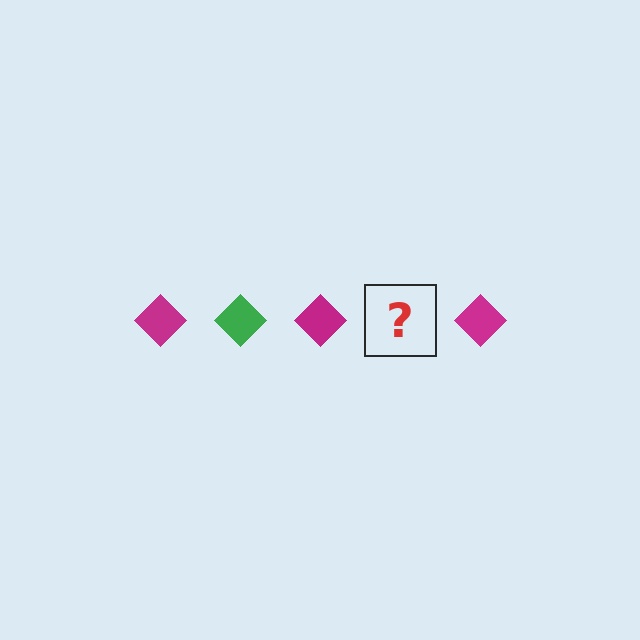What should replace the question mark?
The question mark should be replaced with a green diamond.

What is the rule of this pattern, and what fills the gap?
The rule is that the pattern cycles through magenta, green diamonds. The gap should be filled with a green diamond.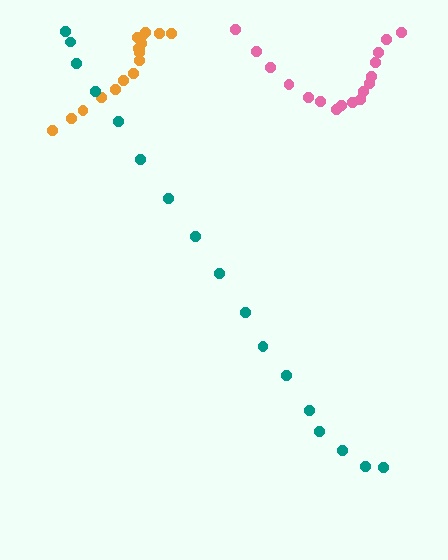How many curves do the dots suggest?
There are 3 distinct paths.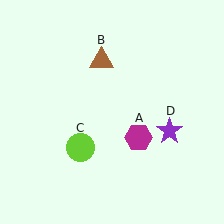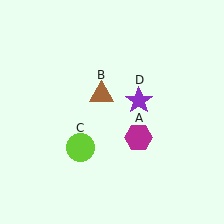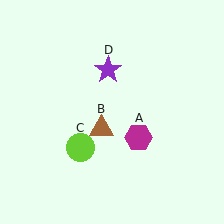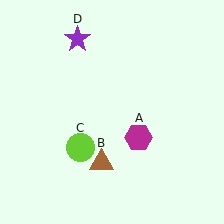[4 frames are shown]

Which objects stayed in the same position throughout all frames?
Magenta hexagon (object A) and lime circle (object C) remained stationary.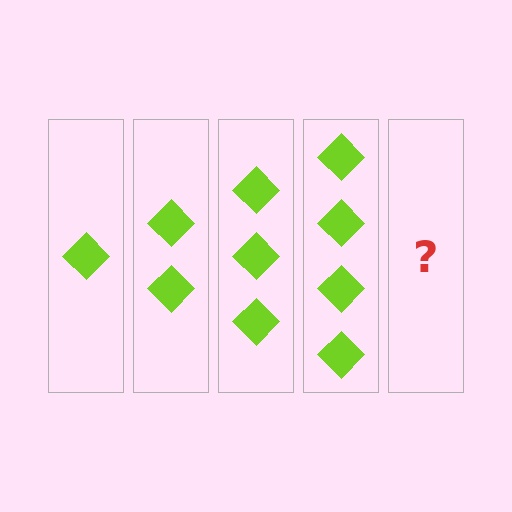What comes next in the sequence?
The next element should be 5 diamonds.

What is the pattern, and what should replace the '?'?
The pattern is that each step adds one more diamond. The '?' should be 5 diamonds.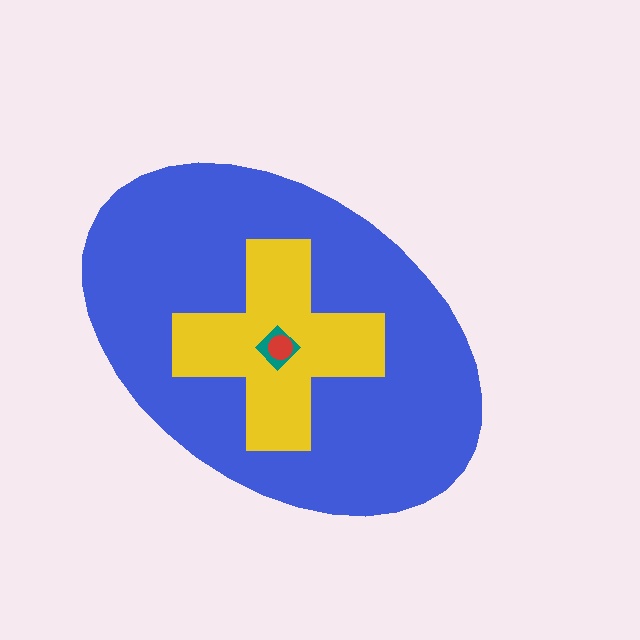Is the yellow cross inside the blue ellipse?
Yes.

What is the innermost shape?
The red circle.